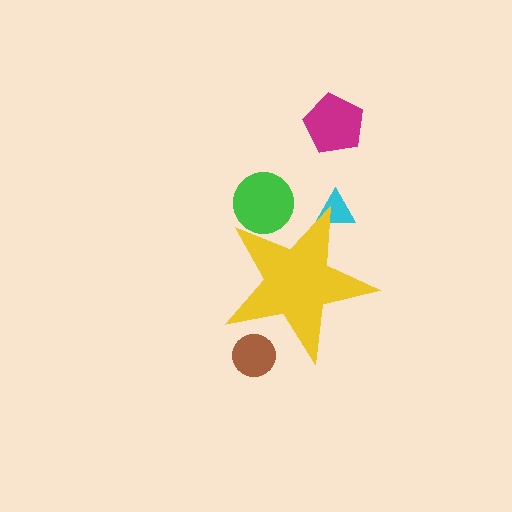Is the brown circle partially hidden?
Yes, the brown circle is partially hidden behind the yellow star.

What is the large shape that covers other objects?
A yellow star.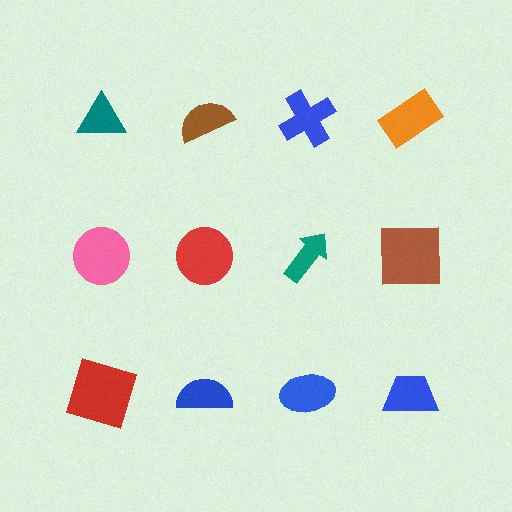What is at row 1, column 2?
A brown semicircle.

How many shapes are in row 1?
4 shapes.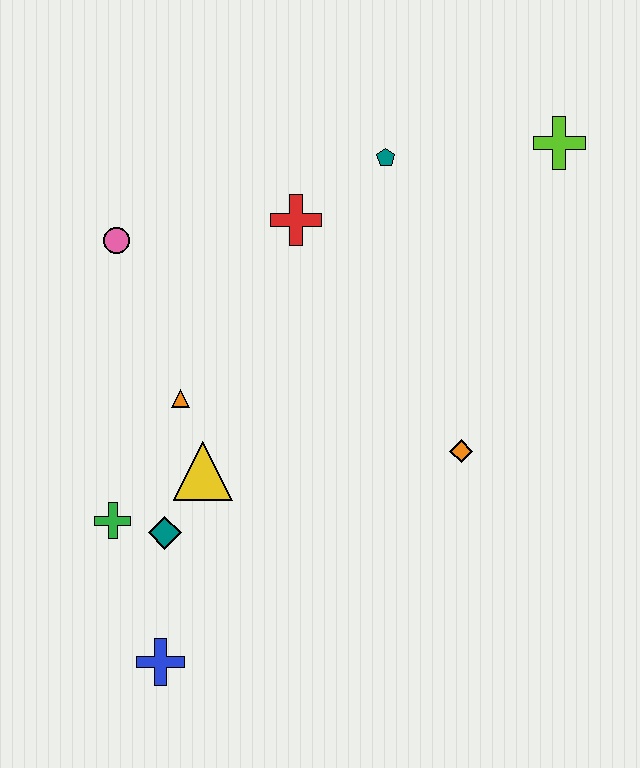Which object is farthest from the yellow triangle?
The lime cross is farthest from the yellow triangle.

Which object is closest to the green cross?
The teal diamond is closest to the green cross.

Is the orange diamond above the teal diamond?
Yes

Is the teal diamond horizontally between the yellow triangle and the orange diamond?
No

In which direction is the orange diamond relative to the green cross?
The orange diamond is to the right of the green cross.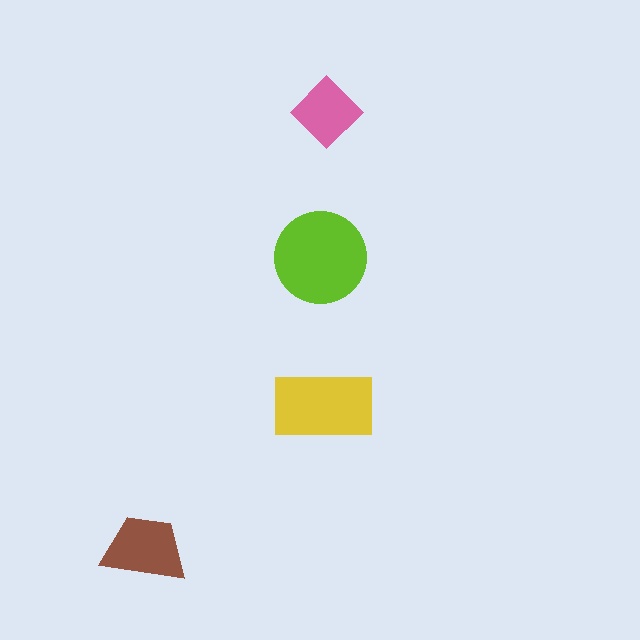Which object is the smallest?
The pink diamond.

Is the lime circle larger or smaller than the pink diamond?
Larger.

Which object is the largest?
The lime circle.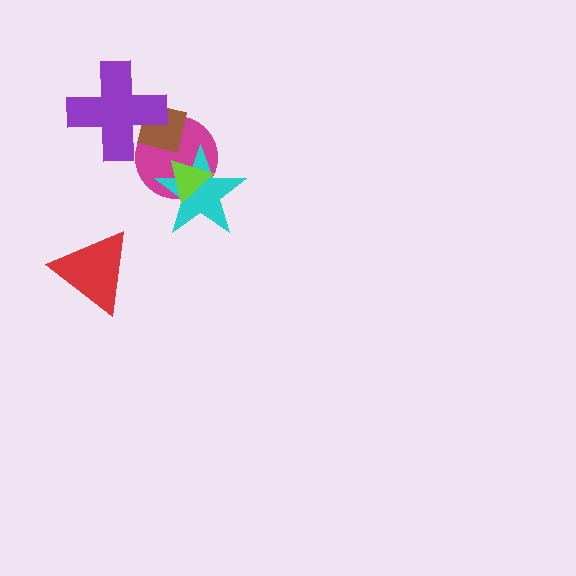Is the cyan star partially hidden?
Yes, it is partially covered by another shape.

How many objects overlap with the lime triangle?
2 objects overlap with the lime triangle.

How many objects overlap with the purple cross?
2 objects overlap with the purple cross.